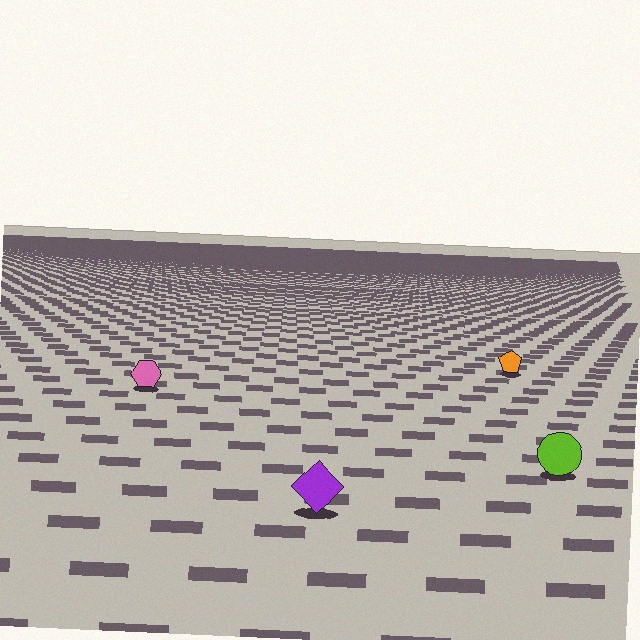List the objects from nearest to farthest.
From nearest to farthest: the purple diamond, the lime circle, the pink hexagon, the orange pentagon.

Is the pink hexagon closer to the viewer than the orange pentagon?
Yes. The pink hexagon is closer — you can tell from the texture gradient: the ground texture is coarser near it.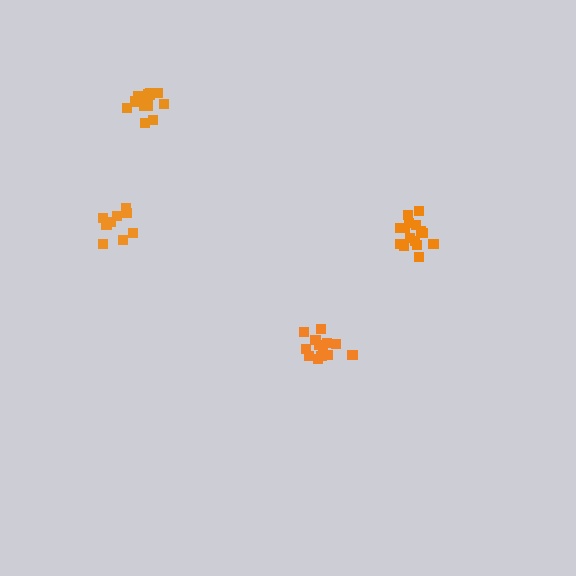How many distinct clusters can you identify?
There are 4 distinct clusters.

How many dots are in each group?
Group 1: 9 dots, Group 2: 15 dots, Group 3: 15 dots, Group 4: 13 dots (52 total).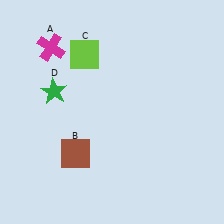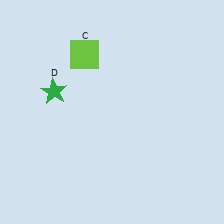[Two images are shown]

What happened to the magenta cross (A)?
The magenta cross (A) was removed in Image 2. It was in the top-left area of Image 1.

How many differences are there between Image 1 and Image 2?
There are 2 differences between the two images.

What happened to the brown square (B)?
The brown square (B) was removed in Image 2. It was in the bottom-left area of Image 1.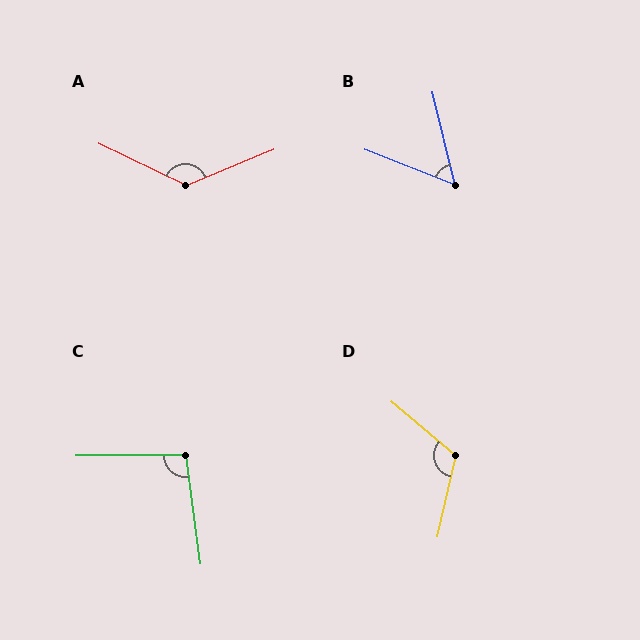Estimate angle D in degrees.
Approximately 117 degrees.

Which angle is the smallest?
B, at approximately 55 degrees.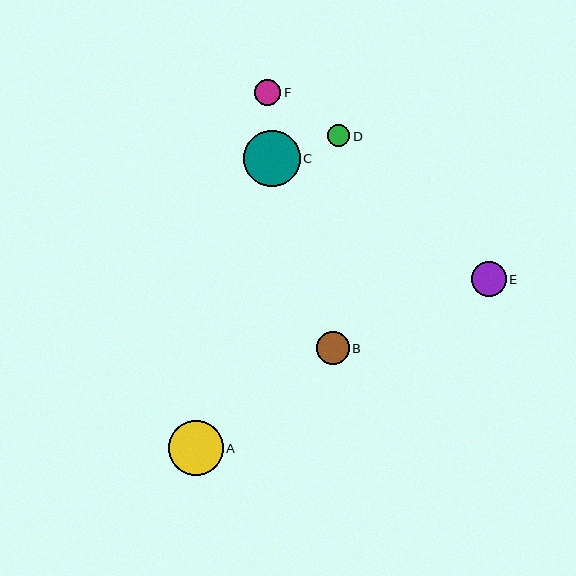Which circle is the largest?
Circle C is the largest with a size of approximately 56 pixels.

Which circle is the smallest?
Circle D is the smallest with a size of approximately 22 pixels.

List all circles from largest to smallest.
From largest to smallest: C, A, E, B, F, D.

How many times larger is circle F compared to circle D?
Circle F is approximately 1.2 times the size of circle D.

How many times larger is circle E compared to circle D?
Circle E is approximately 1.5 times the size of circle D.